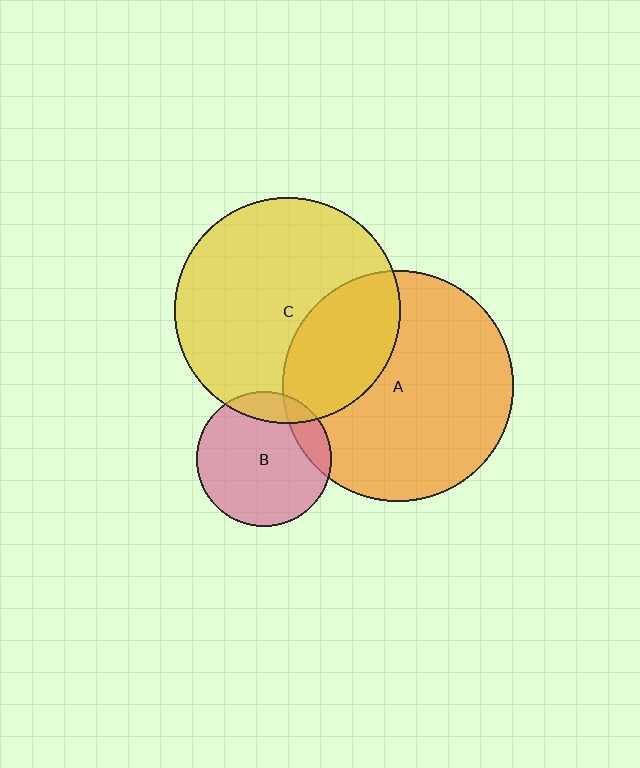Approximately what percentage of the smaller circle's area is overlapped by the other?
Approximately 15%.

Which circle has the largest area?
Circle A (orange).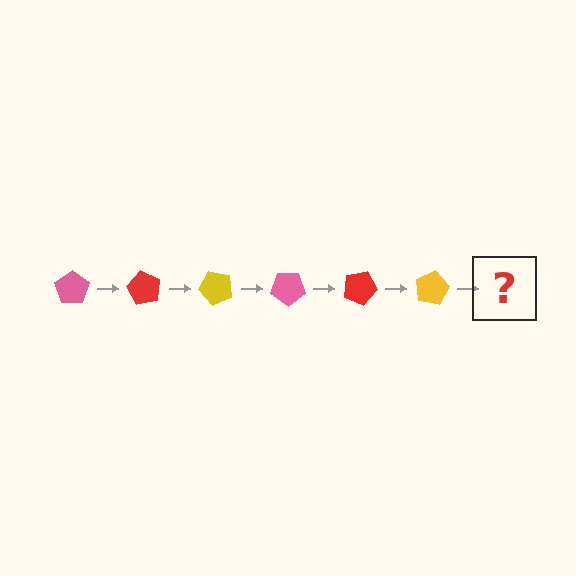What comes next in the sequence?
The next element should be a pink pentagon, rotated 360 degrees from the start.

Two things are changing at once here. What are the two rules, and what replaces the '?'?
The two rules are that it rotates 60 degrees each step and the color cycles through pink, red, and yellow. The '?' should be a pink pentagon, rotated 360 degrees from the start.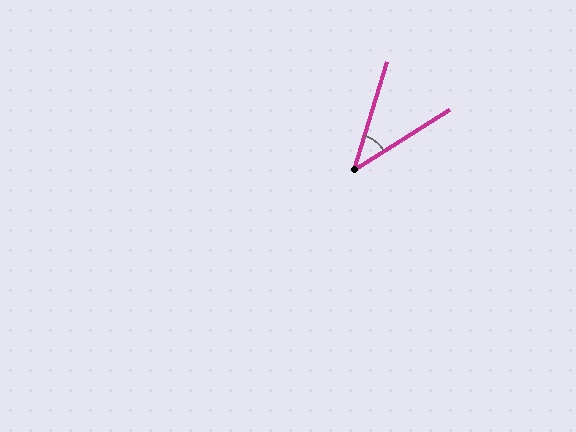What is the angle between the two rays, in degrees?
Approximately 41 degrees.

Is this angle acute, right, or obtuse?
It is acute.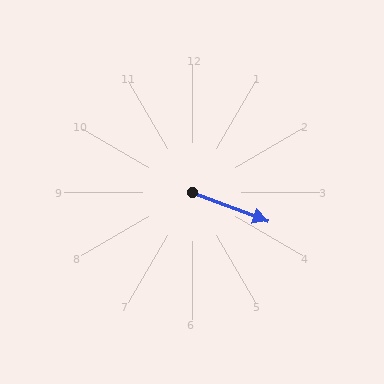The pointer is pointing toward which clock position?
Roughly 4 o'clock.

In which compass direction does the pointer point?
East.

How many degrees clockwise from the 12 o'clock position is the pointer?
Approximately 111 degrees.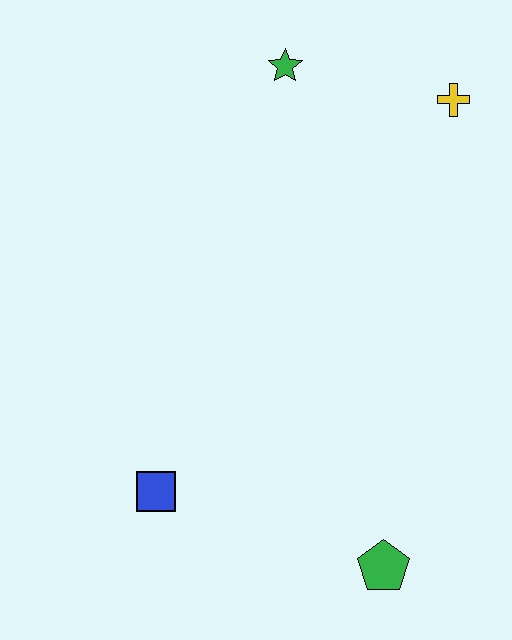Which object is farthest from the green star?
The green pentagon is farthest from the green star.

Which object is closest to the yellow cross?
The green star is closest to the yellow cross.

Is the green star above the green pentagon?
Yes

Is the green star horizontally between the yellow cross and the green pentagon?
No